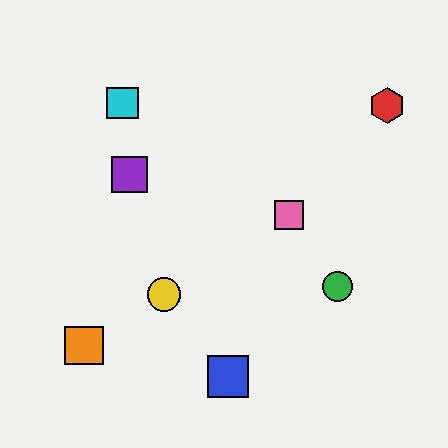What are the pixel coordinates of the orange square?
The orange square is at (84, 346).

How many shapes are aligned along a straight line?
3 shapes (the yellow circle, the orange square, the pink square) are aligned along a straight line.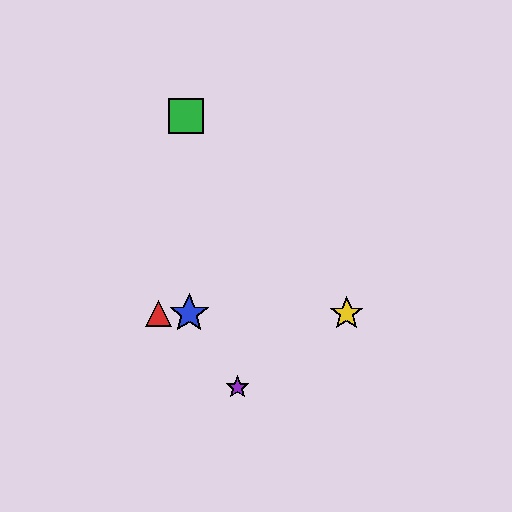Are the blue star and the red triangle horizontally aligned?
Yes, both are at y≈313.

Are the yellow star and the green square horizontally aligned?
No, the yellow star is at y≈313 and the green square is at y≈116.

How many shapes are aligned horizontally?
3 shapes (the red triangle, the blue star, the yellow star) are aligned horizontally.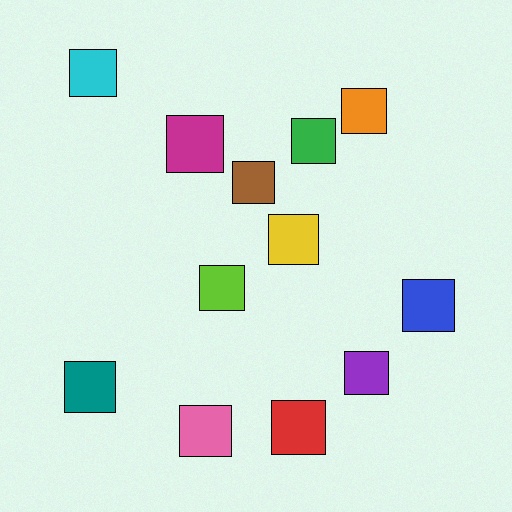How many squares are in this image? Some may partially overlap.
There are 12 squares.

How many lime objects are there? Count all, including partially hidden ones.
There is 1 lime object.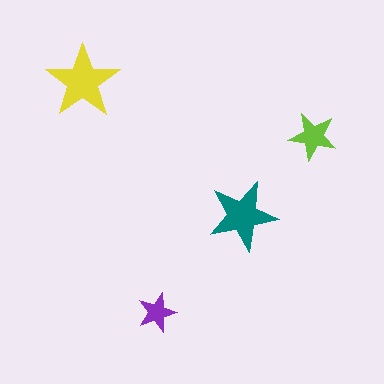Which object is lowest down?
The purple star is bottommost.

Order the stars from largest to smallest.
the yellow one, the teal one, the lime one, the purple one.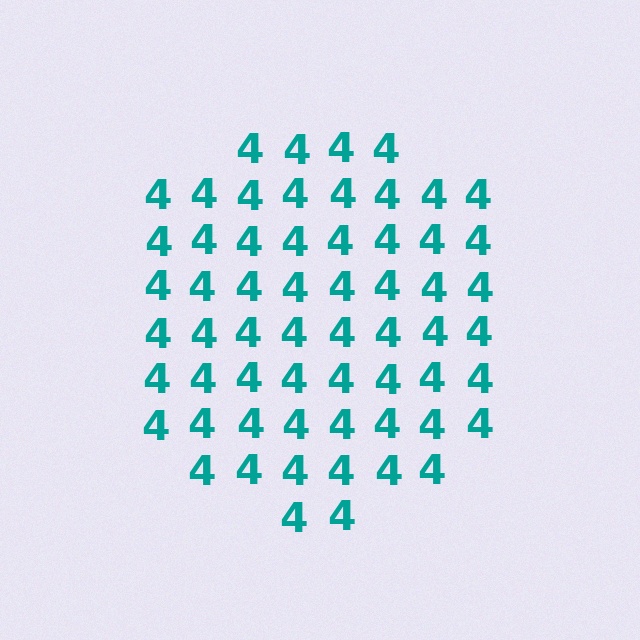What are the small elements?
The small elements are digit 4's.